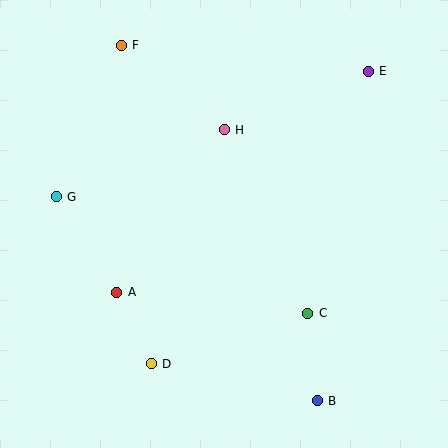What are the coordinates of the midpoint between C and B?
The midpoint between C and B is at (313, 357).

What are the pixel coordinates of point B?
Point B is at (317, 401).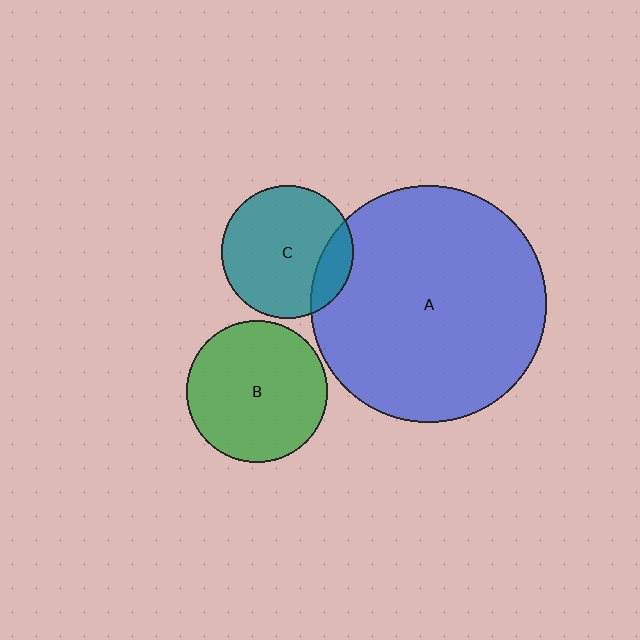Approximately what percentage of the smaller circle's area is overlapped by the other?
Approximately 15%.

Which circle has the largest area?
Circle A (blue).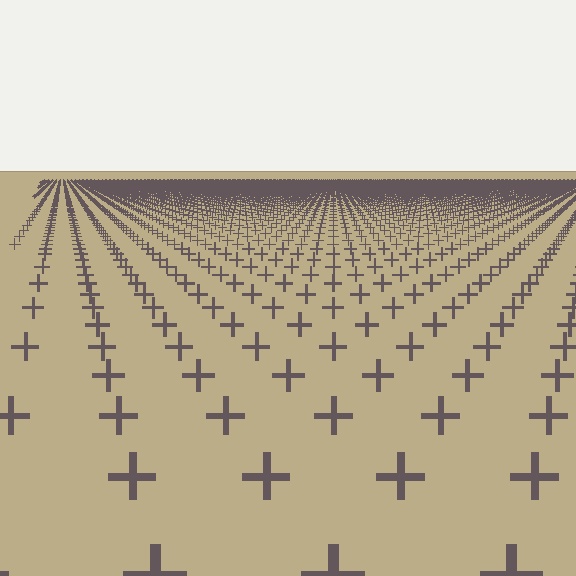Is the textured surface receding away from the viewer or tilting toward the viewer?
The surface is receding away from the viewer. Texture elements get smaller and denser toward the top.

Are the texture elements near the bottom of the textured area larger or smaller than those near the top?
Larger. Near the bottom, elements are closer to the viewer and appear at a bigger on-screen size.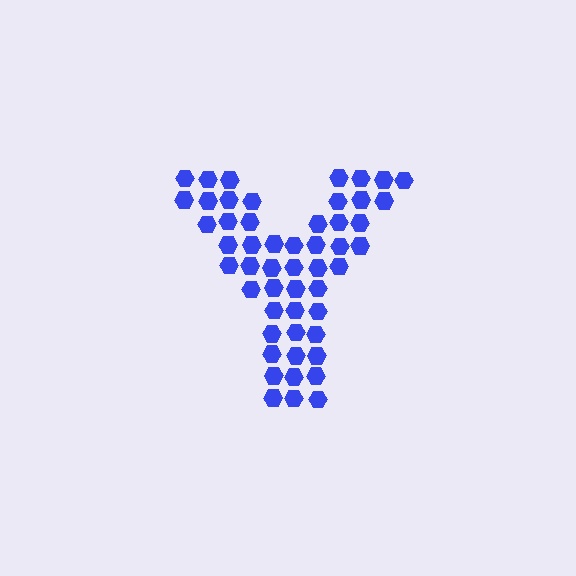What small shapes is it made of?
It is made of small hexagons.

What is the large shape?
The large shape is the letter Y.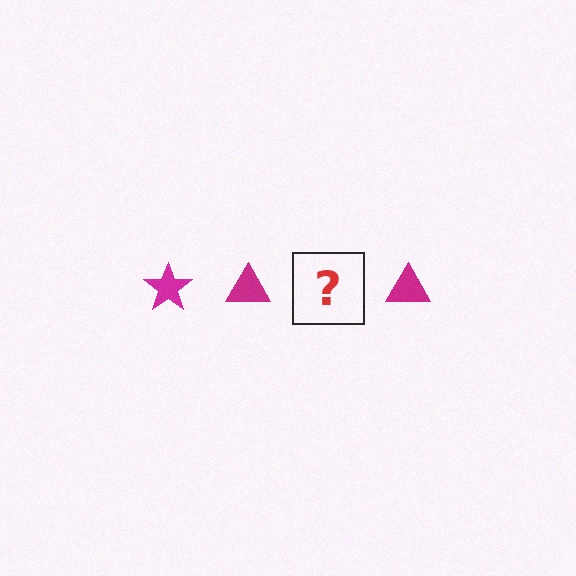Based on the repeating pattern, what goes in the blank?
The blank should be a magenta star.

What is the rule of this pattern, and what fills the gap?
The rule is that the pattern cycles through star, triangle shapes in magenta. The gap should be filled with a magenta star.